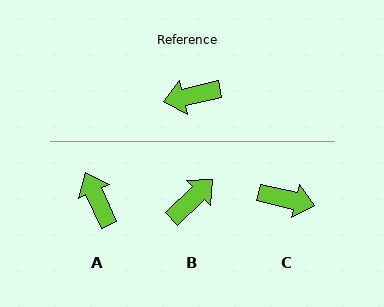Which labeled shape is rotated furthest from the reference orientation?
C, about 154 degrees away.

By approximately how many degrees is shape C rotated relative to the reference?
Approximately 154 degrees counter-clockwise.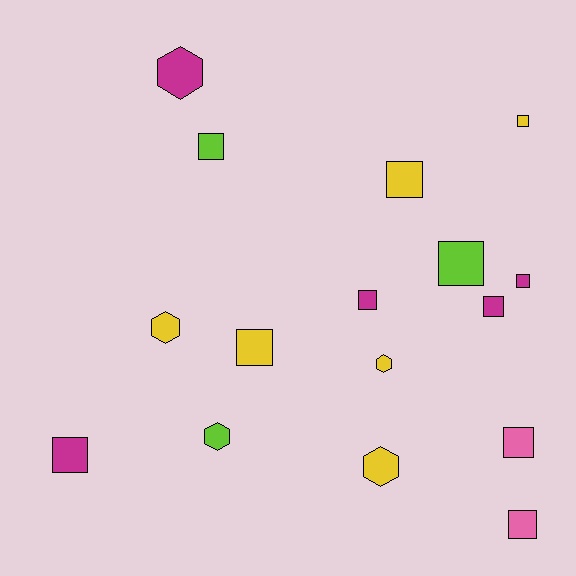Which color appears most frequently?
Yellow, with 6 objects.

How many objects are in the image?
There are 16 objects.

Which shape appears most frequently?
Square, with 11 objects.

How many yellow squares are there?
There are 3 yellow squares.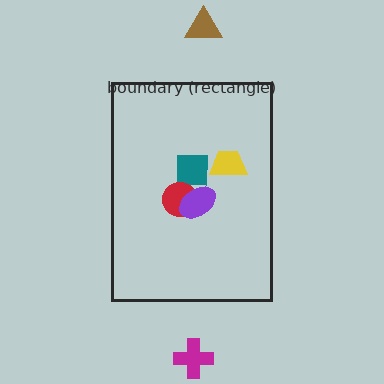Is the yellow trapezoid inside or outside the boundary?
Inside.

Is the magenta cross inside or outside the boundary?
Outside.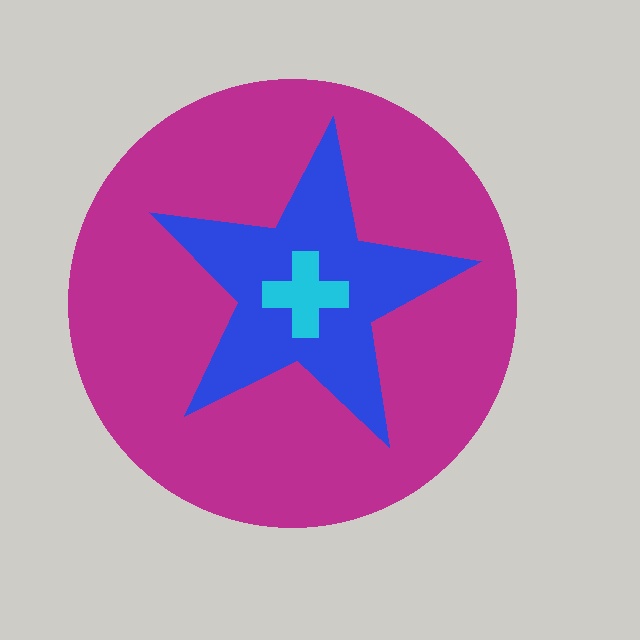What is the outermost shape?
The magenta circle.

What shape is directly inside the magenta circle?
The blue star.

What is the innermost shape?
The cyan cross.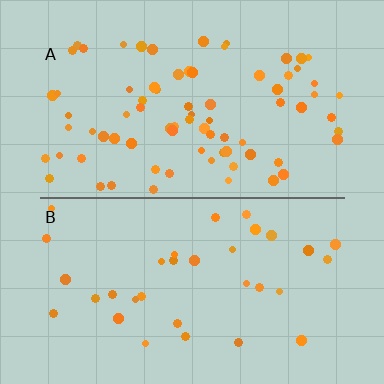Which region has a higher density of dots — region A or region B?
A (the top).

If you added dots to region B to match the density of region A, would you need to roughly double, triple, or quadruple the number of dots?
Approximately double.